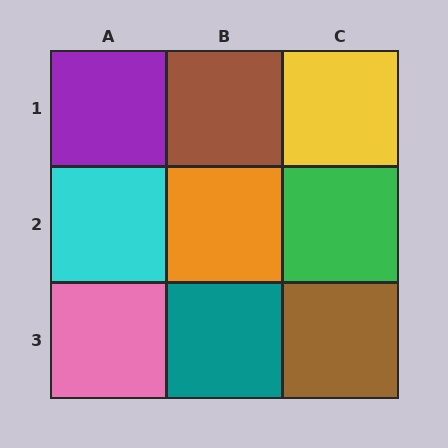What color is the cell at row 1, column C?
Yellow.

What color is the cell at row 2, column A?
Cyan.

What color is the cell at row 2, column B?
Orange.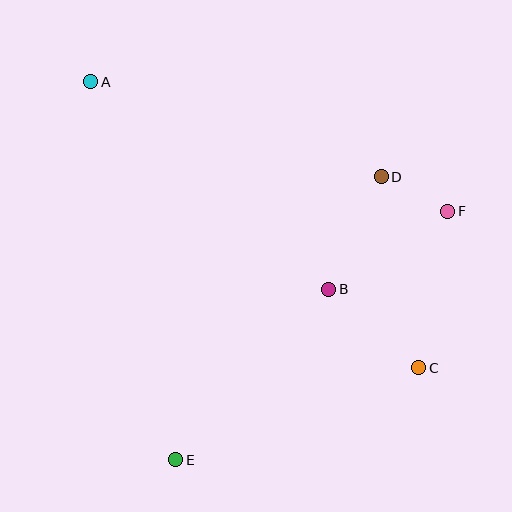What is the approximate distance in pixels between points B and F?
The distance between B and F is approximately 142 pixels.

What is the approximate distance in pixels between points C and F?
The distance between C and F is approximately 159 pixels.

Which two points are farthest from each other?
Points A and C are farthest from each other.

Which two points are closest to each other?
Points D and F are closest to each other.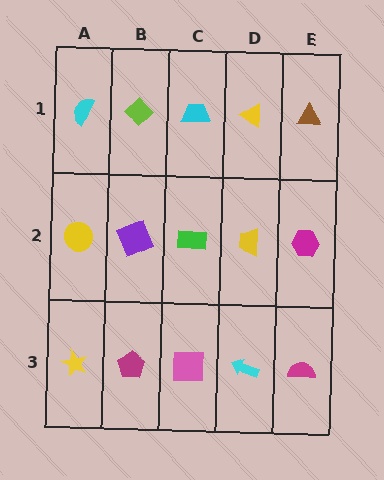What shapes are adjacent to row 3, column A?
A yellow circle (row 2, column A), a magenta pentagon (row 3, column B).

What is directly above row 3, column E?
A magenta hexagon.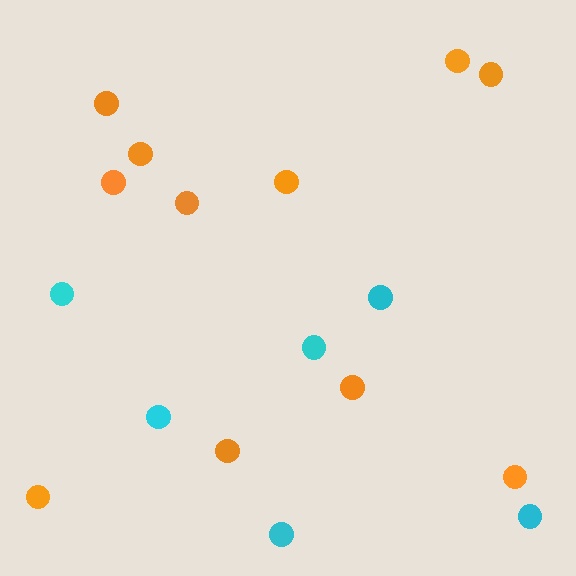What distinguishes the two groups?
There are 2 groups: one group of cyan circles (6) and one group of orange circles (11).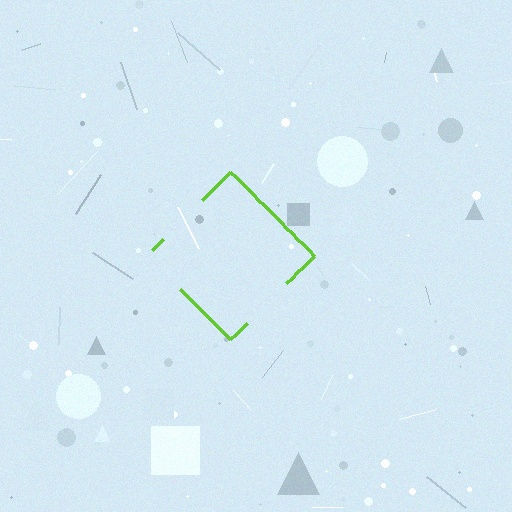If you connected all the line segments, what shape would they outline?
They would outline a diamond.